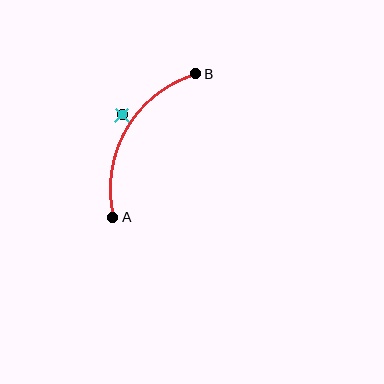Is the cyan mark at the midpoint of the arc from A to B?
No — the cyan mark does not lie on the arc at all. It sits slightly outside the curve.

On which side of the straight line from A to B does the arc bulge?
The arc bulges to the left of the straight line connecting A and B.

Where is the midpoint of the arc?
The arc midpoint is the point on the curve farthest from the straight line joining A and B. It sits to the left of that line.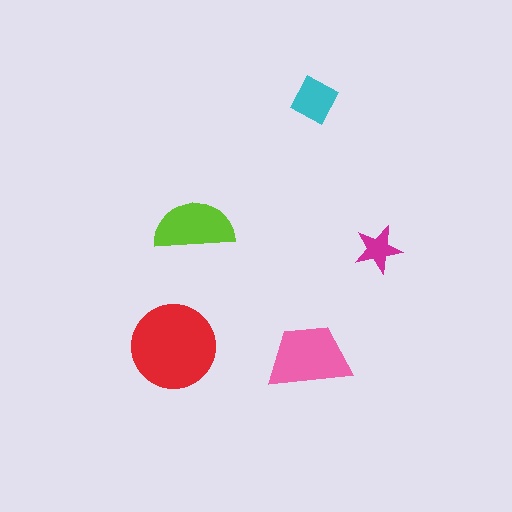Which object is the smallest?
The magenta star.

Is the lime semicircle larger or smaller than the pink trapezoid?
Smaller.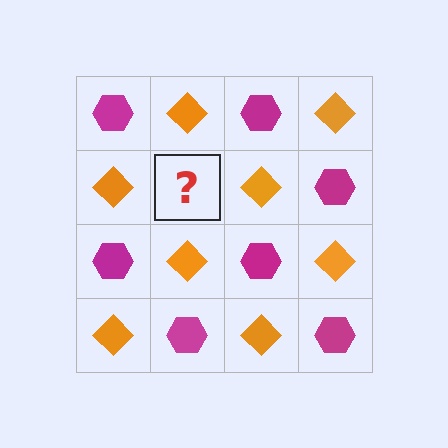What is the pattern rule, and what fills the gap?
The rule is that it alternates magenta hexagon and orange diamond in a checkerboard pattern. The gap should be filled with a magenta hexagon.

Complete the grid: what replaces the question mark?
The question mark should be replaced with a magenta hexagon.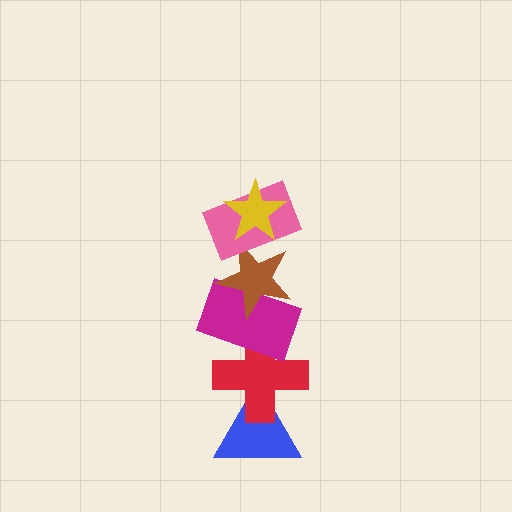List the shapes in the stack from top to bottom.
From top to bottom: the yellow star, the pink rectangle, the brown star, the magenta rectangle, the red cross, the blue triangle.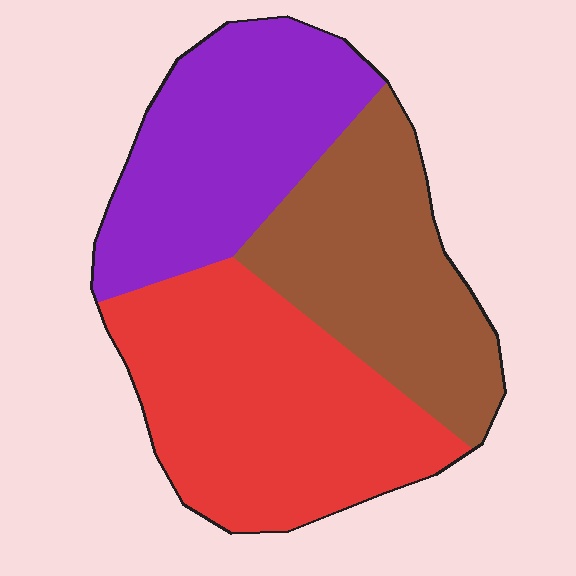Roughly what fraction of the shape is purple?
Purple covers about 30% of the shape.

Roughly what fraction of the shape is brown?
Brown covers around 30% of the shape.